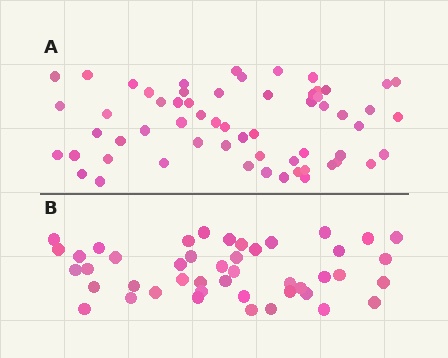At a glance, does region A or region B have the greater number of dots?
Region A (the top region) has more dots.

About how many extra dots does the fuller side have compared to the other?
Region A has approximately 15 more dots than region B.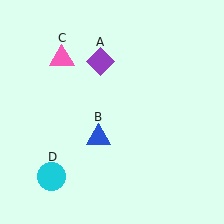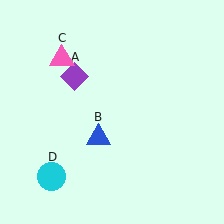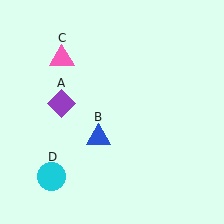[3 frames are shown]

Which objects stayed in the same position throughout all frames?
Blue triangle (object B) and pink triangle (object C) and cyan circle (object D) remained stationary.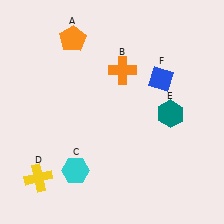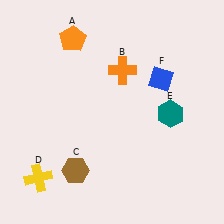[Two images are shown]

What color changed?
The hexagon (C) changed from cyan in Image 1 to brown in Image 2.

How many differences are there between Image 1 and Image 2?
There is 1 difference between the two images.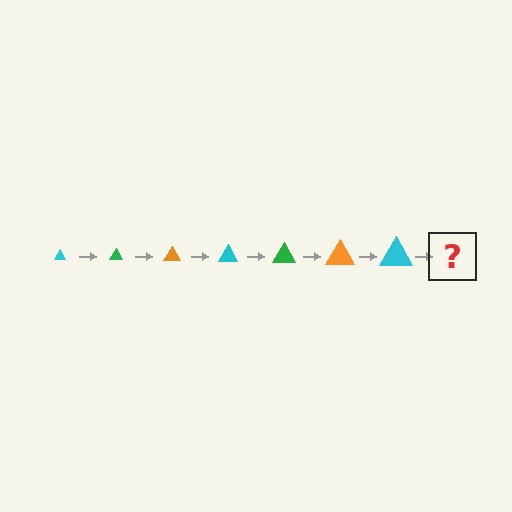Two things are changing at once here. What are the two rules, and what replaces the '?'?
The two rules are that the triangle grows larger each step and the color cycles through cyan, green, and orange. The '?' should be a green triangle, larger than the previous one.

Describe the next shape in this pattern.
It should be a green triangle, larger than the previous one.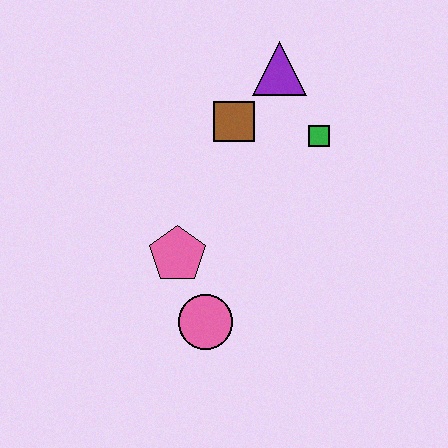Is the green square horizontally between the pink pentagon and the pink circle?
No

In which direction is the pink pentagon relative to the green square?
The pink pentagon is to the left of the green square.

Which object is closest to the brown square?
The purple triangle is closest to the brown square.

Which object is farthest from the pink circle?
The purple triangle is farthest from the pink circle.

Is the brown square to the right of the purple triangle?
No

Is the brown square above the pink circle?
Yes